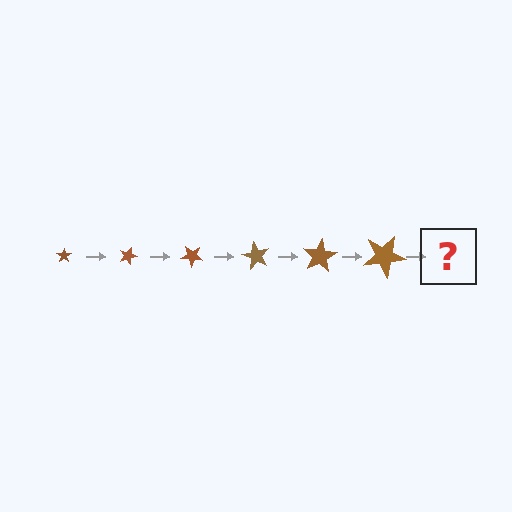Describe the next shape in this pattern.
It should be a star, larger than the previous one and rotated 120 degrees from the start.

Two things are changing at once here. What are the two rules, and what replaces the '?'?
The two rules are that the star grows larger each step and it rotates 20 degrees each step. The '?' should be a star, larger than the previous one and rotated 120 degrees from the start.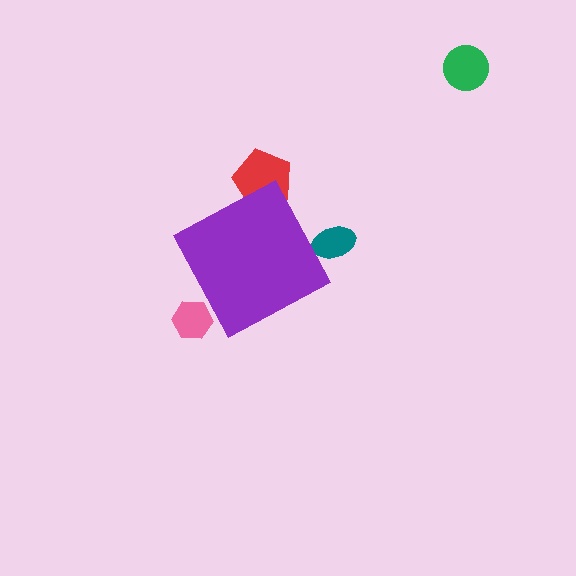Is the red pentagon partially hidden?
Yes, the red pentagon is partially hidden behind the purple diamond.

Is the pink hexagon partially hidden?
Yes, the pink hexagon is partially hidden behind the purple diamond.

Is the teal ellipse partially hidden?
Yes, the teal ellipse is partially hidden behind the purple diamond.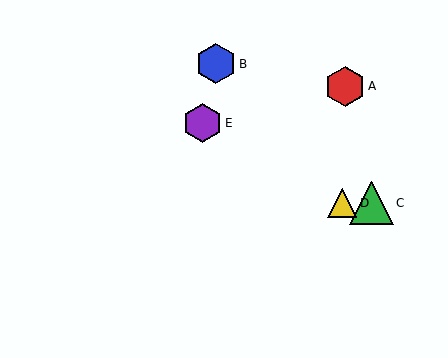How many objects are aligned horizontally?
2 objects (C, D) are aligned horizontally.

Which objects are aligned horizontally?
Objects C, D are aligned horizontally.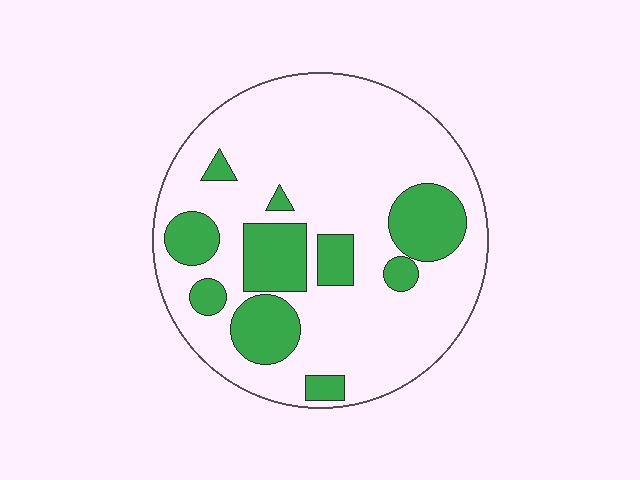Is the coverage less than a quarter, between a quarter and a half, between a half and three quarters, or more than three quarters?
Less than a quarter.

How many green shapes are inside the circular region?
10.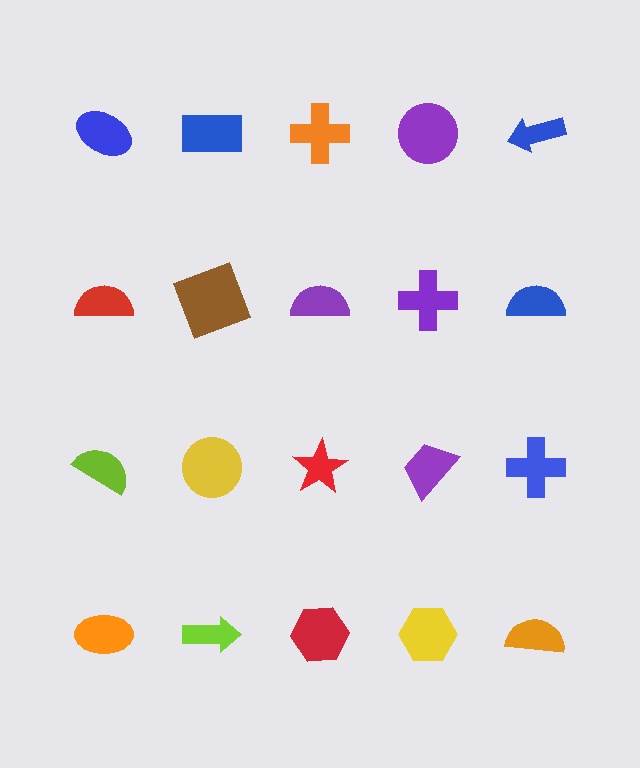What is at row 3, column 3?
A red star.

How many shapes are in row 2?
5 shapes.